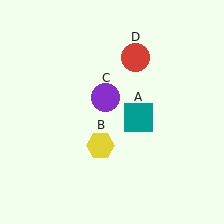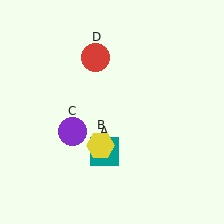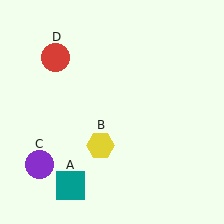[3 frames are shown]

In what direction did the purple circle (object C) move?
The purple circle (object C) moved down and to the left.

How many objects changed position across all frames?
3 objects changed position: teal square (object A), purple circle (object C), red circle (object D).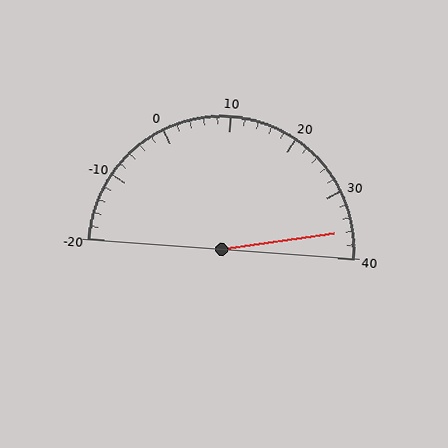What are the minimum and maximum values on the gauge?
The gauge ranges from -20 to 40.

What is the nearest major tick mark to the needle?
The nearest major tick mark is 40.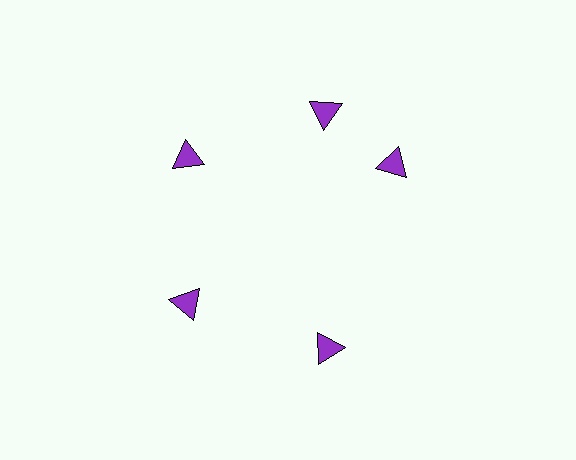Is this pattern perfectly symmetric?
No. The 5 purple triangles are arranged in a ring, but one element near the 3 o'clock position is rotated out of alignment along the ring, breaking the 5-fold rotational symmetry.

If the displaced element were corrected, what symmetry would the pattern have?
It would have 5-fold rotational symmetry — the pattern would map onto itself every 72 degrees.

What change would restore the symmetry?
The symmetry would be restored by rotating it back into even spacing with its neighbors so that all 5 triangles sit at equal angles and equal distance from the center.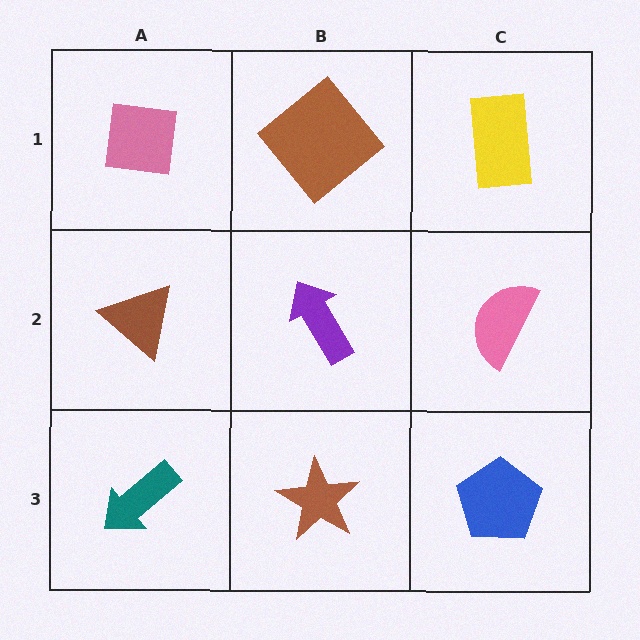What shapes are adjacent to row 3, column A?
A brown triangle (row 2, column A), a brown star (row 3, column B).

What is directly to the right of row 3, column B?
A blue pentagon.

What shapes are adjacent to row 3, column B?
A purple arrow (row 2, column B), a teal arrow (row 3, column A), a blue pentagon (row 3, column C).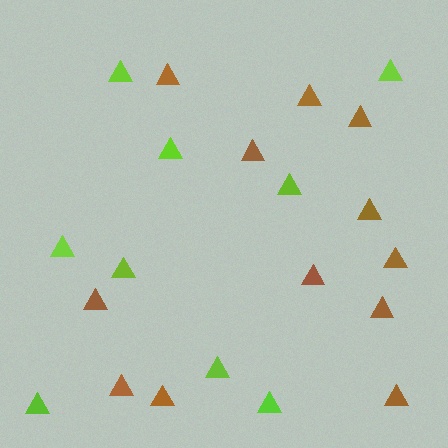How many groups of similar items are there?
There are 2 groups: one group of lime triangles (9) and one group of brown triangles (12).